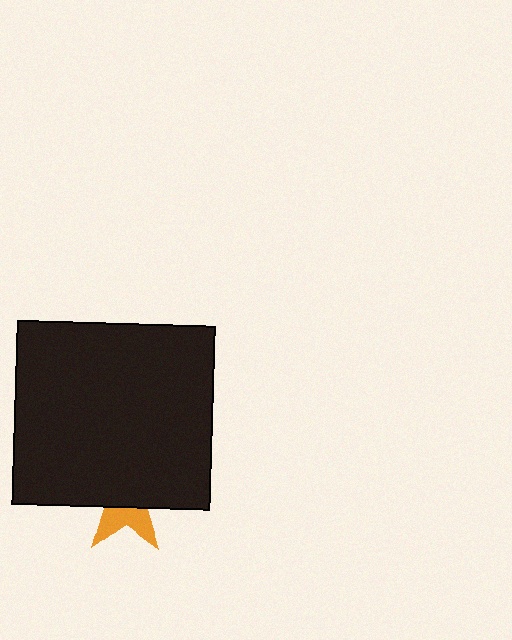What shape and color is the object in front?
The object in front is a black rectangle.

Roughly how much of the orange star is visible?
A small part of it is visible (roughly 38%).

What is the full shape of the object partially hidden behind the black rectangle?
The partially hidden object is an orange star.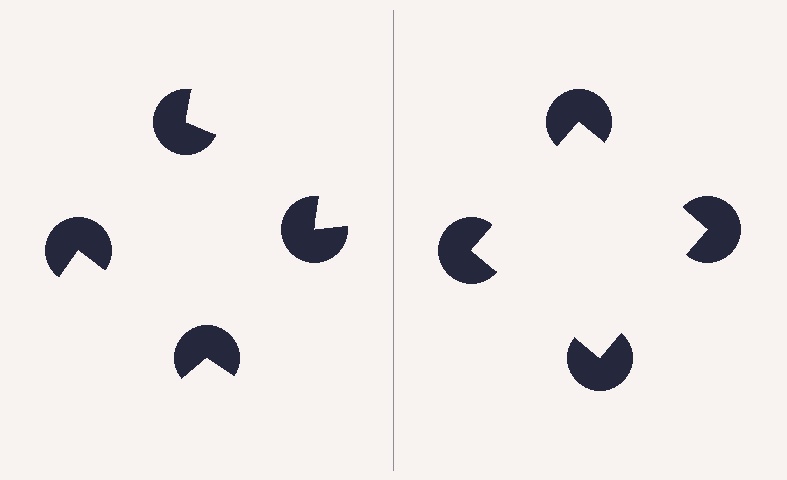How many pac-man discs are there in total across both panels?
8 — 4 on each side.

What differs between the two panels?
The pac-man discs are positioned identically on both sides; only the wedge orientations differ. On the right they align to a square; on the left they are misaligned.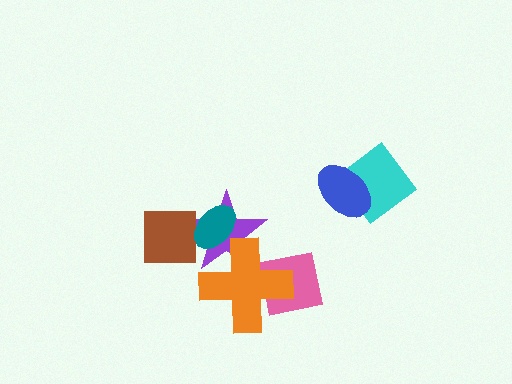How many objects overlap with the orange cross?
2 objects overlap with the orange cross.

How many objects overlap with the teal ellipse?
1 object overlaps with the teal ellipse.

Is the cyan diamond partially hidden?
Yes, it is partially covered by another shape.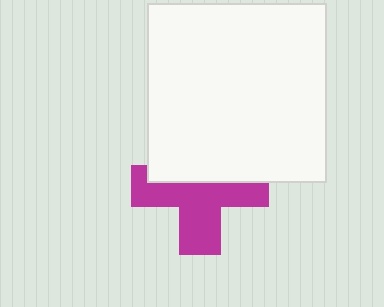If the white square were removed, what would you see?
You would see the complete magenta cross.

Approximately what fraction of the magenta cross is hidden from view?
Roughly 43% of the magenta cross is hidden behind the white square.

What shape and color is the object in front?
The object in front is a white square.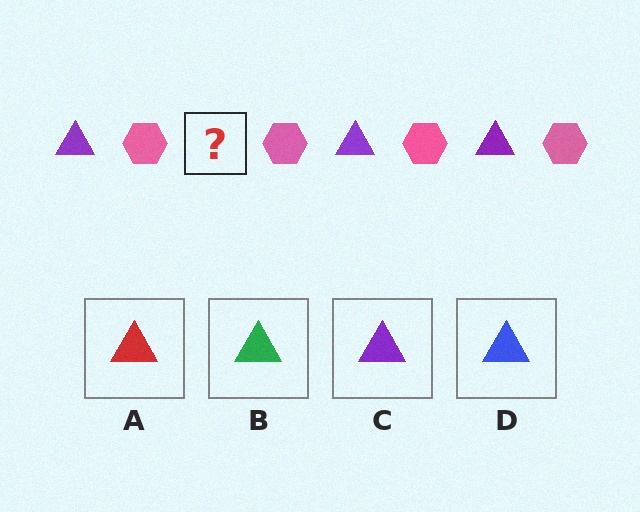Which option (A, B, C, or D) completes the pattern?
C.